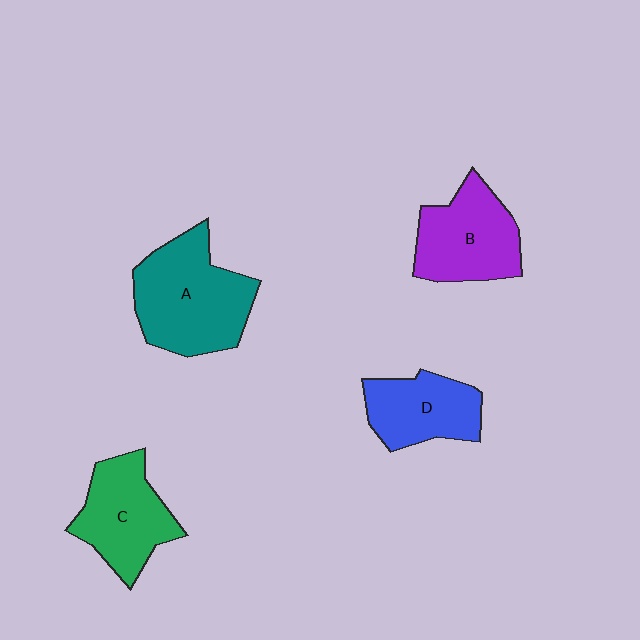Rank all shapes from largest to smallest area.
From largest to smallest: A (teal), B (purple), C (green), D (blue).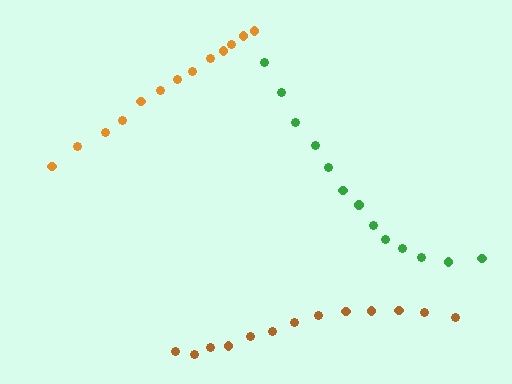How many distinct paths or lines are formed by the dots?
There are 3 distinct paths.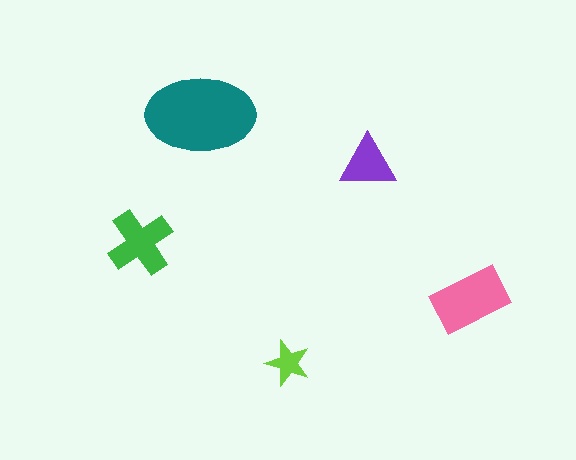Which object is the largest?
The teal ellipse.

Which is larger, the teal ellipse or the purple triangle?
The teal ellipse.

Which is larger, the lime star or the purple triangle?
The purple triangle.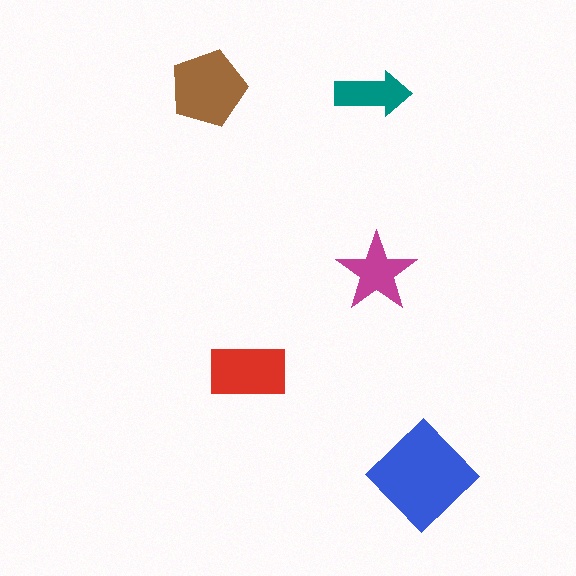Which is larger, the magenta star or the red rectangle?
The red rectangle.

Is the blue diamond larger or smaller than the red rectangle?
Larger.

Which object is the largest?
The blue diamond.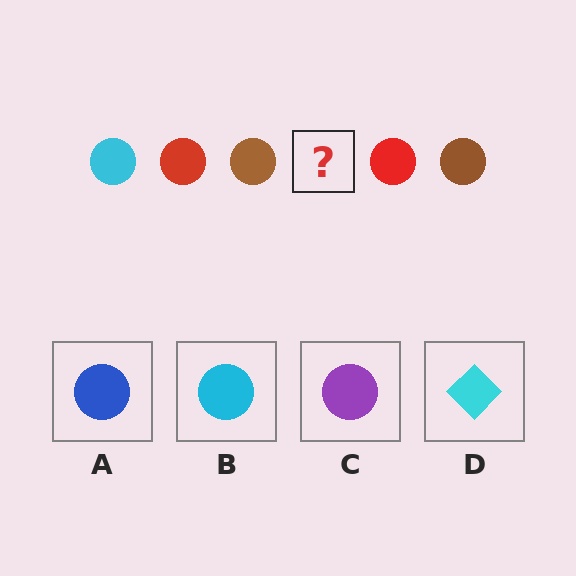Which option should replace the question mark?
Option B.